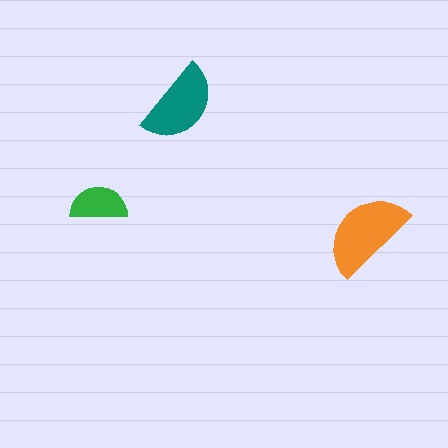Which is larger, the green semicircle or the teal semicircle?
The teal one.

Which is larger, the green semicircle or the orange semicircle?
The orange one.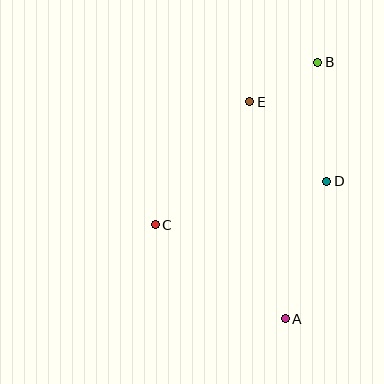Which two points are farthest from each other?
Points A and B are farthest from each other.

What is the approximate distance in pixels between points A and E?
The distance between A and E is approximately 220 pixels.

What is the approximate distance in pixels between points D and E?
The distance between D and E is approximately 111 pixels.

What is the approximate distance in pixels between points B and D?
The distance between B and D is approximately 120 pixels.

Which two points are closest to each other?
Points B and E are closest to each other.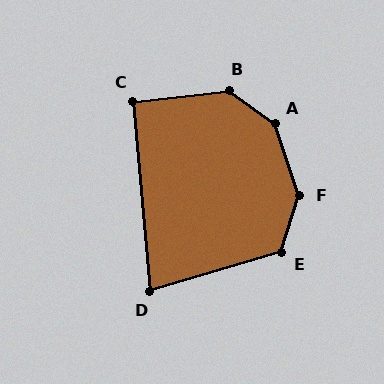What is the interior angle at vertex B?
Approximately 138 degrees (obtuse).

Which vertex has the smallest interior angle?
D, at approximately 79 degrees.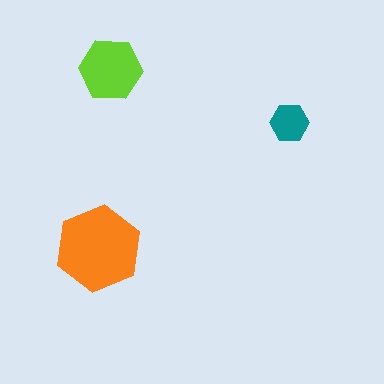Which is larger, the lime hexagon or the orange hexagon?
The orange one.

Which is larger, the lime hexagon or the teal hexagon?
The lime one.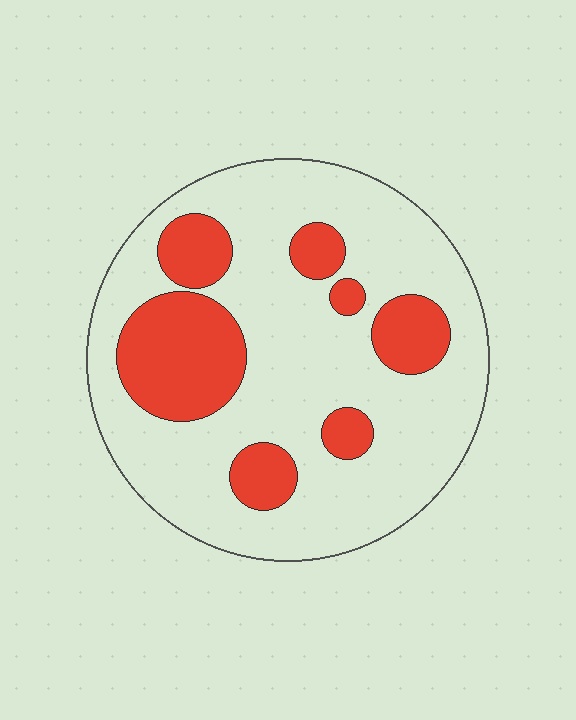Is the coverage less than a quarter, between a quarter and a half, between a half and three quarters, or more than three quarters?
Between a quarter and a half.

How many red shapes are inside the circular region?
7.